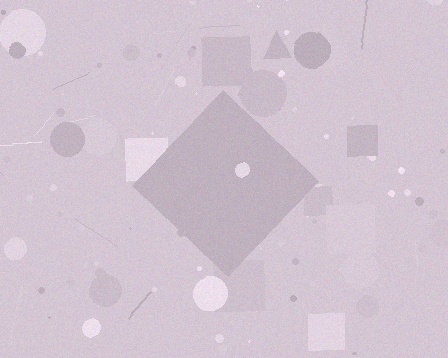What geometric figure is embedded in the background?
A diamond is embedded in the background.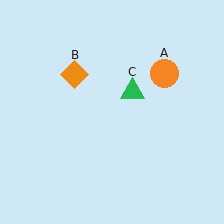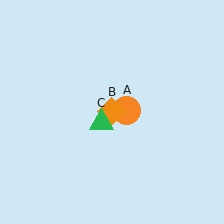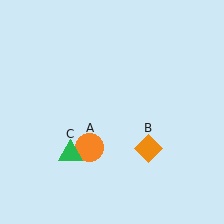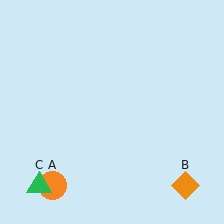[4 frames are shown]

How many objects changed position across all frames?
3 objects changed position: orange circle (object A), orange diamond (object B), green triangle (object C).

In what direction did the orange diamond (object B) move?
The orange diamond (object B) moved down and to the right.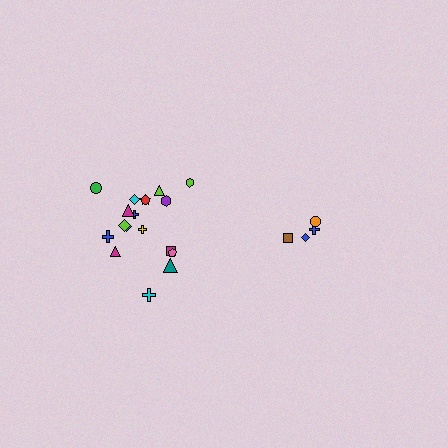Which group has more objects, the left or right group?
The left group.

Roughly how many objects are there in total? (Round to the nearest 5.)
Roughly 20 objects in total.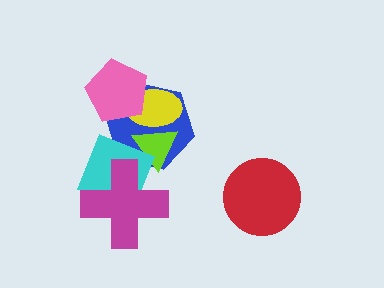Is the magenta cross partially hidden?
No, no other shape covers it.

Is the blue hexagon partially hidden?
Yes, it is partially covered by another shape.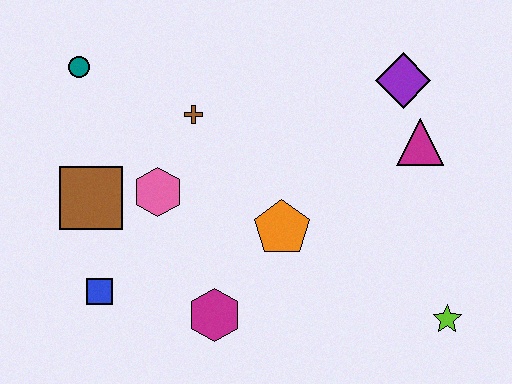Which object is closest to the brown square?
The pink hexagon is closest to the brown square.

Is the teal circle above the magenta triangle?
Yes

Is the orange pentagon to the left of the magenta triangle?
Yes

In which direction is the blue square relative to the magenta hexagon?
The blue square is to the left of the magenta hexagon.